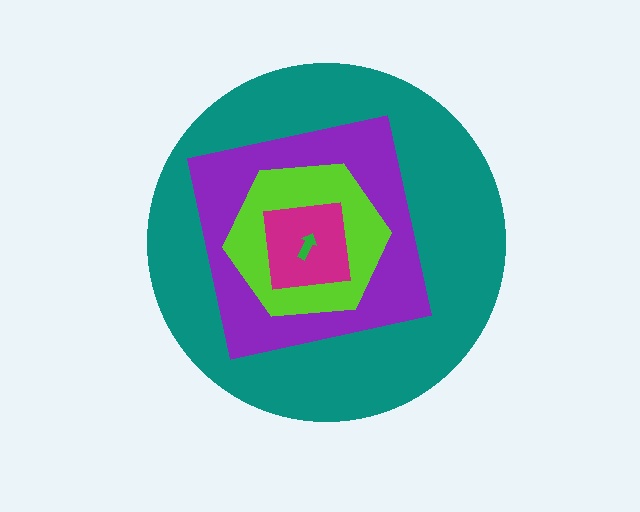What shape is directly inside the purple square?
The lime hexagon.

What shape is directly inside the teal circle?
The purple square.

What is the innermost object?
The green arrow.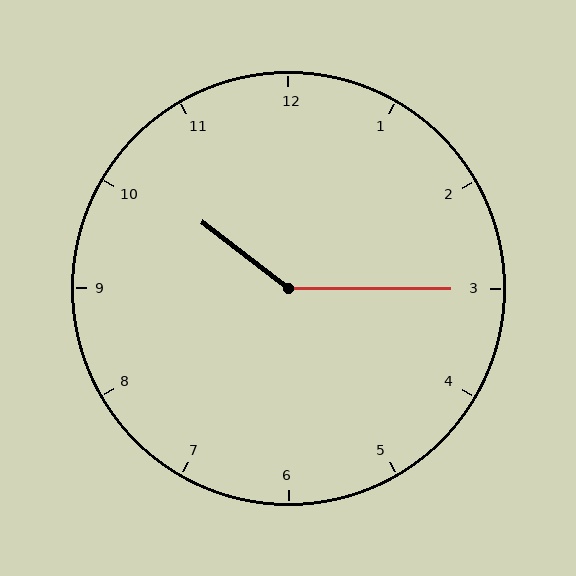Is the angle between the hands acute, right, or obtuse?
It is obtuse.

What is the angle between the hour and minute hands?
Approximately 142 degrees.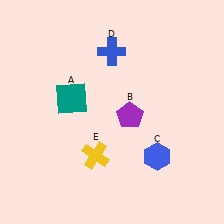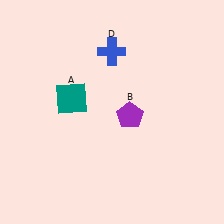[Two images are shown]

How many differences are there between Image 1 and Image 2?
There are 2 differences between the two images.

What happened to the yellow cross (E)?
The yellow cross (E) was removed in Image 2. It was in the bottom-left area of Image 1.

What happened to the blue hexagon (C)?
The blue hexagon (C) was removed in Image 2. It was in the bottom-right area of Image 1.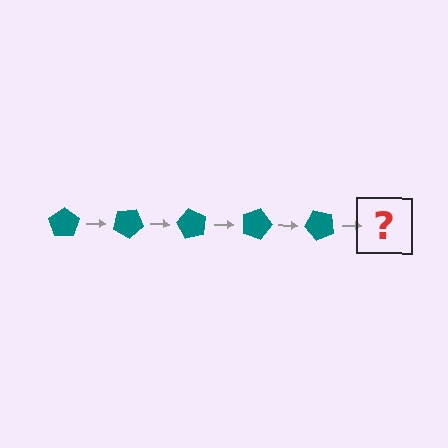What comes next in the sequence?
The next element should be a teal pentagon rotated 150 degrees.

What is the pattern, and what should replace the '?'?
The pattern is that the pentagon rotates 30 degrees each step. The '?' should be a teal pentagon rotated 150 degrees.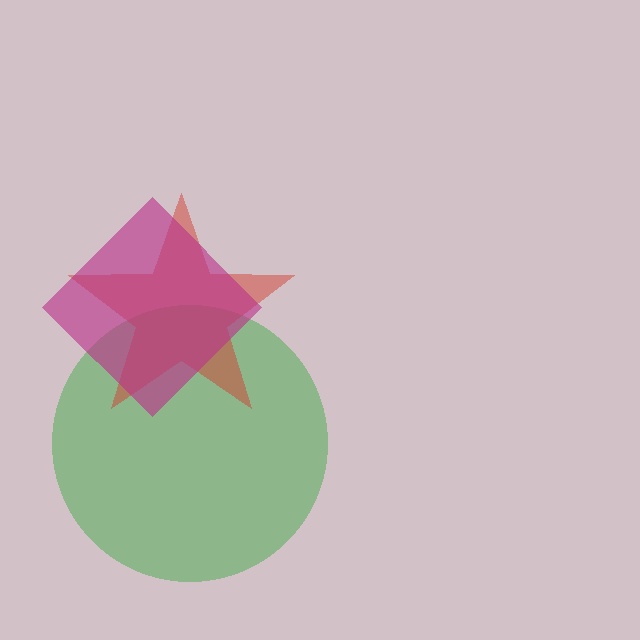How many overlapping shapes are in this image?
There are 3 overlapping shapes in the image.